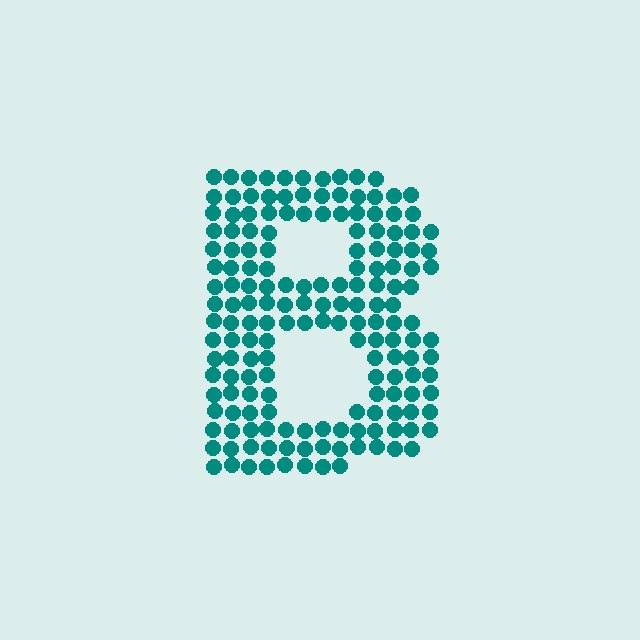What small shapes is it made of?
It is made of small circles.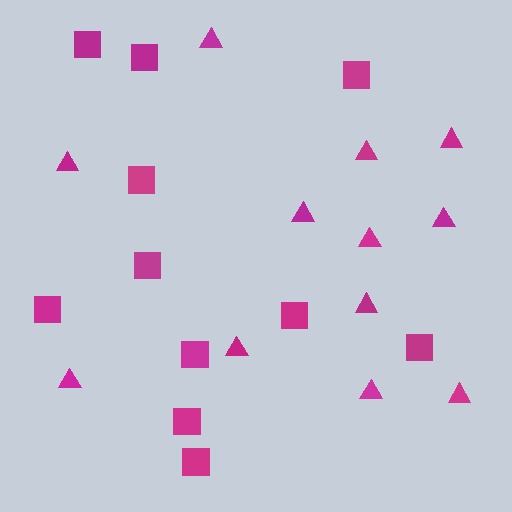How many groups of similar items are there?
There are 2 groups: one group of squares (11) and one group of triangles (12).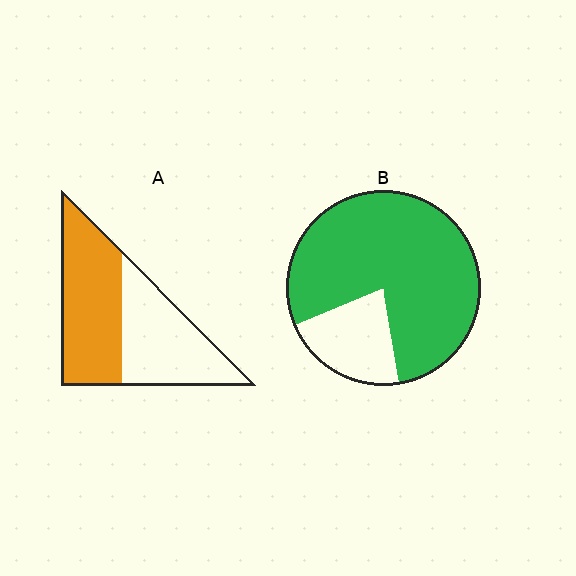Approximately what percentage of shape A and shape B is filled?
A is approximately 55% and B is approximately 80%.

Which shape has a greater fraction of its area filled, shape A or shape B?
Shape B.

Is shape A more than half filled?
Roughly half.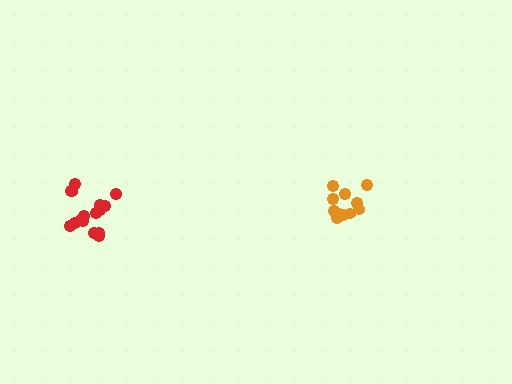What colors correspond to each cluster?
The clusters are colored: orange, red.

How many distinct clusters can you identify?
There are 2 distinct clusters.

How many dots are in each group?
Group 1: 11 dots, Group 2: 16 dots (27 total).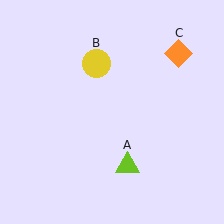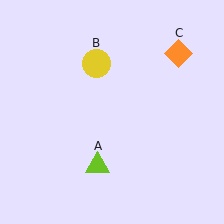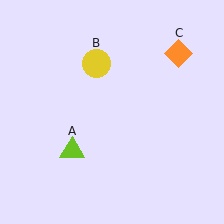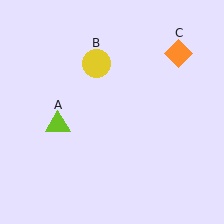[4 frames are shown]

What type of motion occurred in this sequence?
The lime triangle (object A) rotated clockwise around the center of the scene.